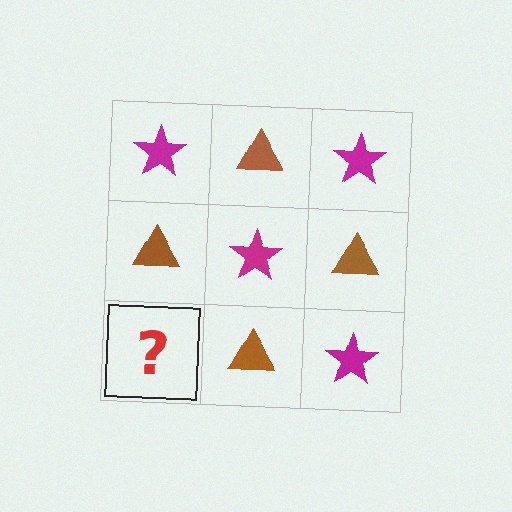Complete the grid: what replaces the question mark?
The question mark should be replaced with a magenta star.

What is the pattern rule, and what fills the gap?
The rule is that it alternates magenta star and brown triangle in a checkerboard pattern. The gap should be filled with a magenta star.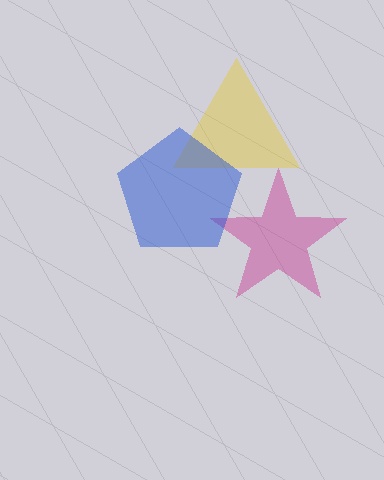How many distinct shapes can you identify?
There are 3 distinct shapes: a magenta star, a yellow triangle, a blue pentagon.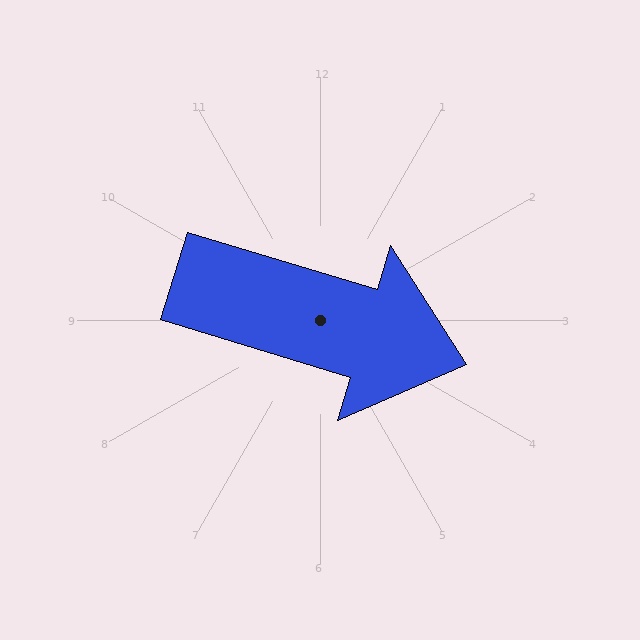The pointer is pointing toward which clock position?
Roughly 4 o'clock.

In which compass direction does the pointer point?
East.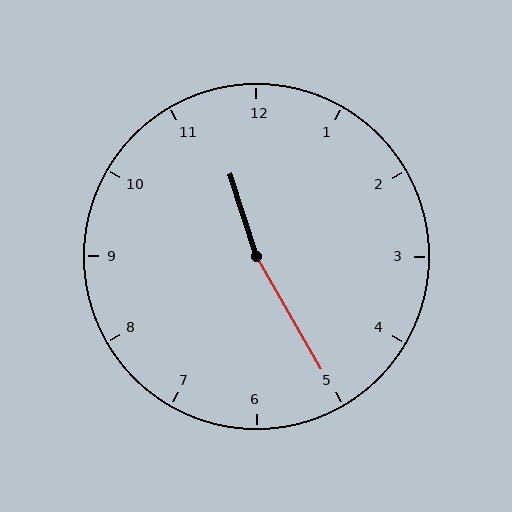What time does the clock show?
11:25.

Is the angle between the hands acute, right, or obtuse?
It is obtuse.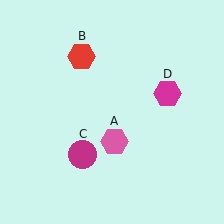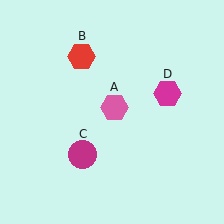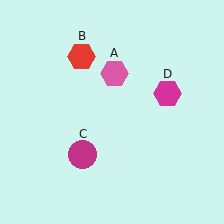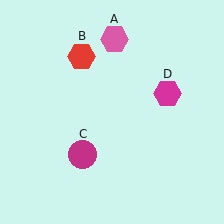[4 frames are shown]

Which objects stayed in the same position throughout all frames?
Red hexagon (object B) and magenta circle (object C) and magenta hexagon (object D) remained stationary.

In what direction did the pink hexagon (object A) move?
The pink hexagon (object A) moved up.